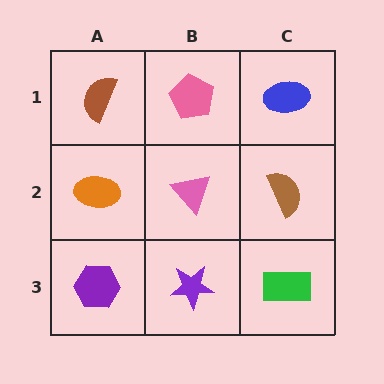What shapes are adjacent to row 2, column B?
A pink pentagon (row 1, column B), a purple star (row 3, column B), an orange ellipse (row 2, column A), a brown semicircle (row 2, column C).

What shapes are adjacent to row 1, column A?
An orange ellipse (row 2, column A), a pink pentagon (row 1, column B).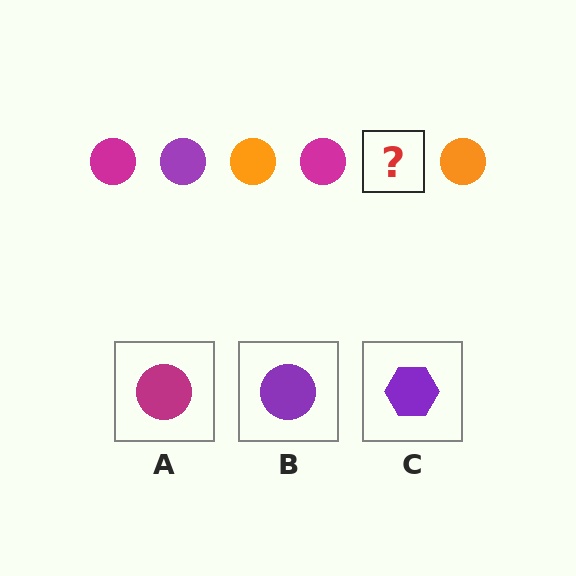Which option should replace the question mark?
Option B.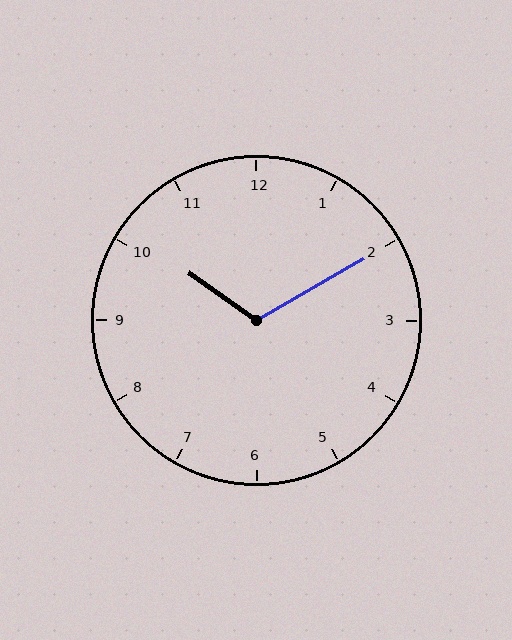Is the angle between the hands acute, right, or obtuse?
It is obtuse.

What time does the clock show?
10:10.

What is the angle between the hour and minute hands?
Approximately 115 degrees.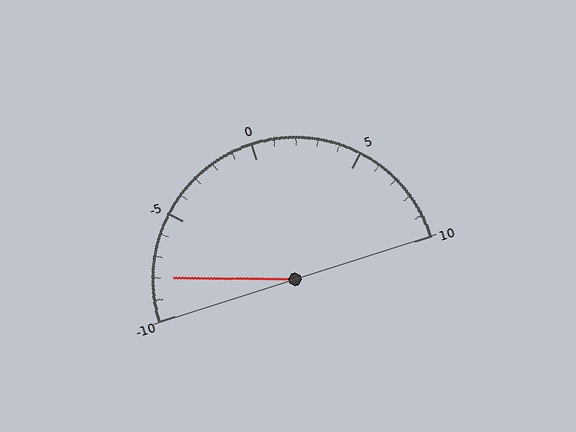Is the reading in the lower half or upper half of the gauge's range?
The reading is in the lower half of the range (-10 to 10).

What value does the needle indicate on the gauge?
The needle indicates approximately -8.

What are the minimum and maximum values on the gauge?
The gauge ranges from -10 to 10.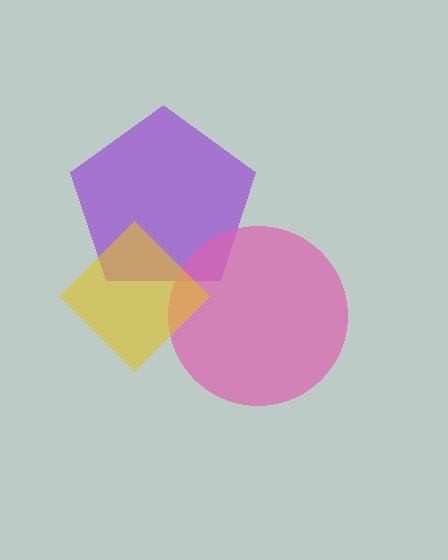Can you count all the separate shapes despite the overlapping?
Yes, there are 3 separate shapes.